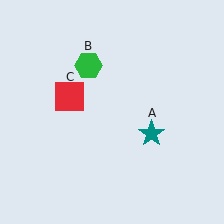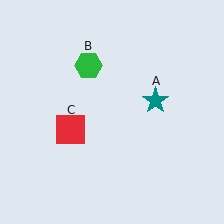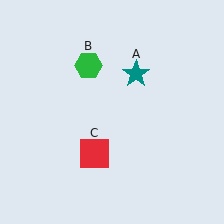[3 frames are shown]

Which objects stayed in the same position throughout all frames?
Green hexagon (object B) remained stationary.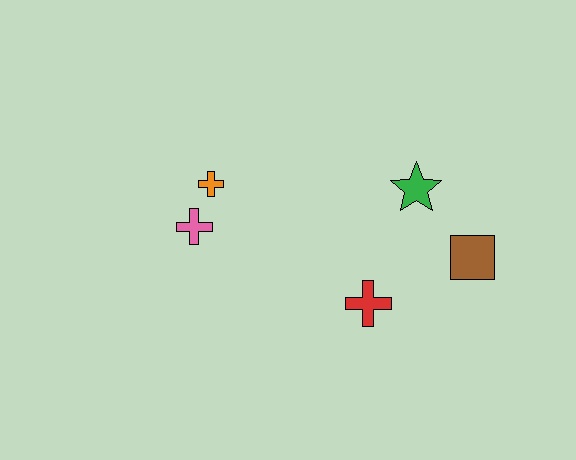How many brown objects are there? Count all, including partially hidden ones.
There is 1 brown object.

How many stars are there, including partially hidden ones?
There is 1 star.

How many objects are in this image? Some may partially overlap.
There are 5 objects.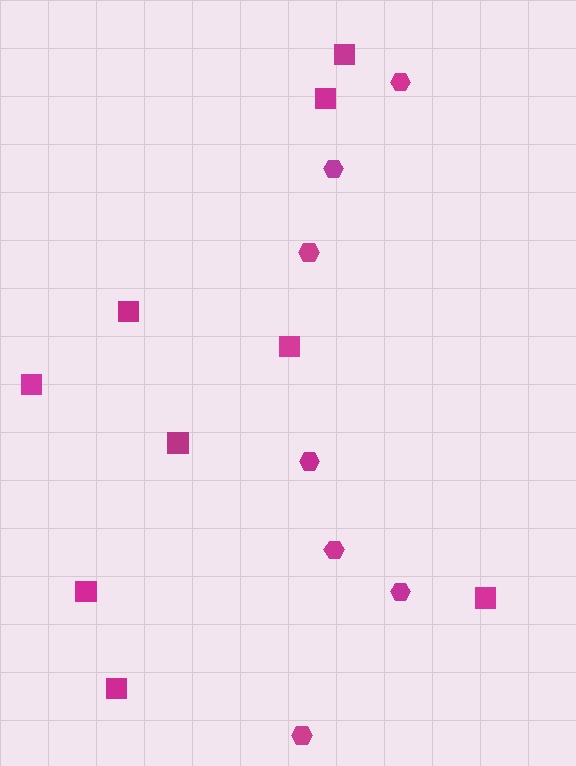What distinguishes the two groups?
There are 2 groups: one group of hexagons (7) and one group of squares (9).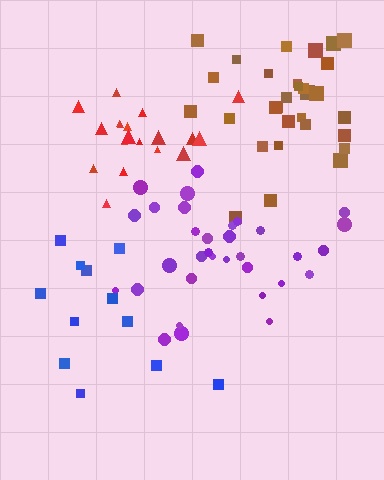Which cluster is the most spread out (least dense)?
Blue.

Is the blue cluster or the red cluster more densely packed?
Red.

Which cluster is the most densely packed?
Red.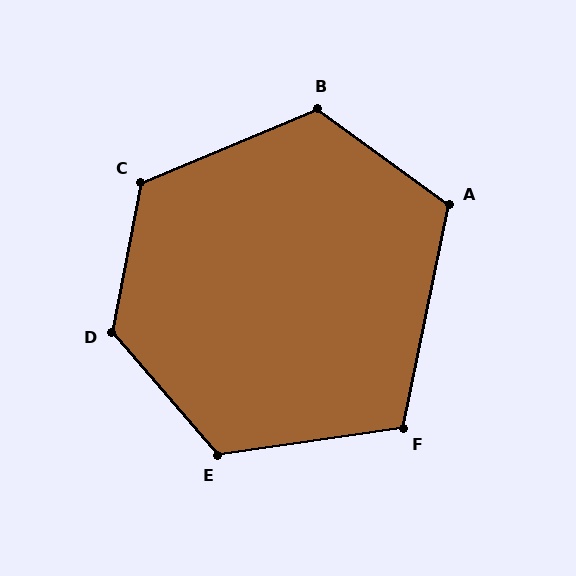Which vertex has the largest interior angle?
D, at approximately 129 degrees.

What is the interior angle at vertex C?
Approximately 123 degrees (obtuse).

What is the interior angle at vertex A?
Approximately 114 degrees (obtuse).